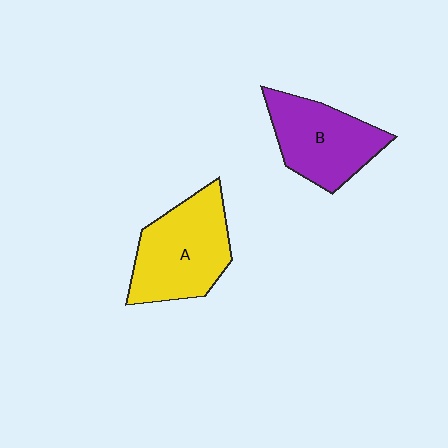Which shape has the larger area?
Shape A (yellow).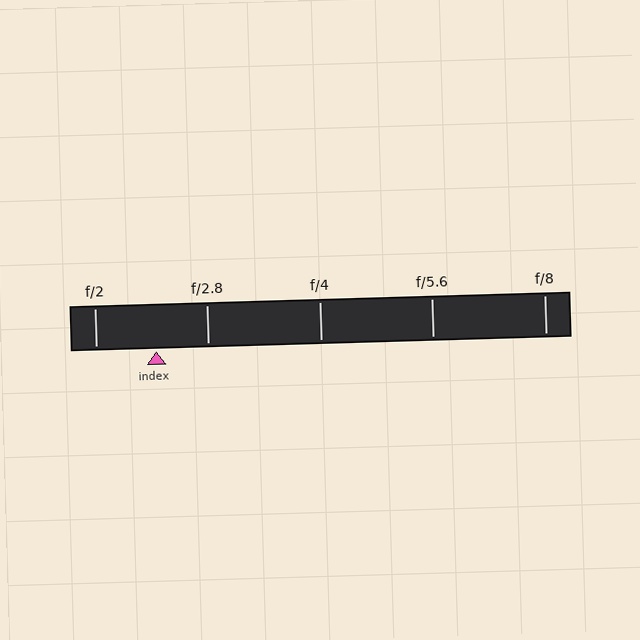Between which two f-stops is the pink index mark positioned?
The index mark is between f/2 and f/2.8.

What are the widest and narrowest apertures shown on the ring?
The widest aperture shown is f/2 and the narrowest is f/8.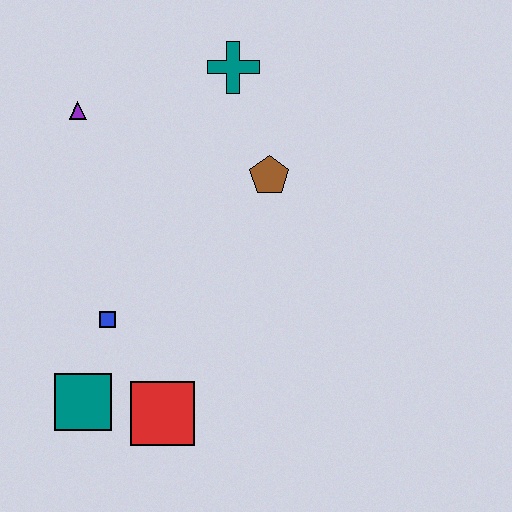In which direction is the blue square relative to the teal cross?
The blue square is below the teal cross.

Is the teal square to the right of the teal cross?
No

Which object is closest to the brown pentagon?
The teal cross is closest to the brown pentagon.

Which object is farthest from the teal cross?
The teal square is farthest from the teal cross.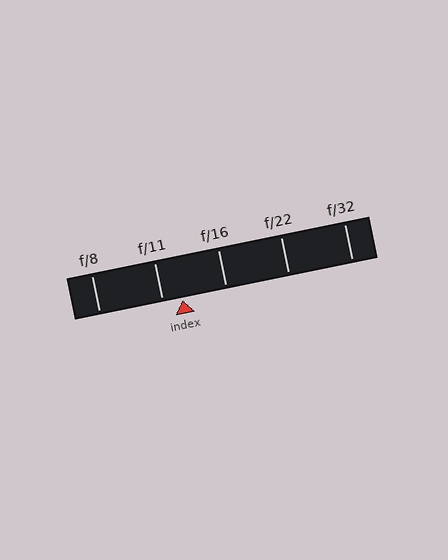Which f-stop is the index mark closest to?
The index mark is closest to f/11.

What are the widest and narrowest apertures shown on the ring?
The widest aperture shown is f/8 and the narrowest is f/32.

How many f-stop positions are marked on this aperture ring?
There are 5 f-stop positions marked.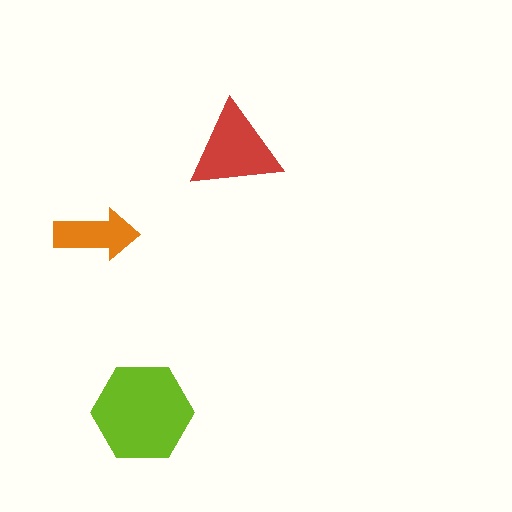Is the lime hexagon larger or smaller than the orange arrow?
Larger.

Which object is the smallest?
The orange arrow.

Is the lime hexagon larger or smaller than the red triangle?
Larger.